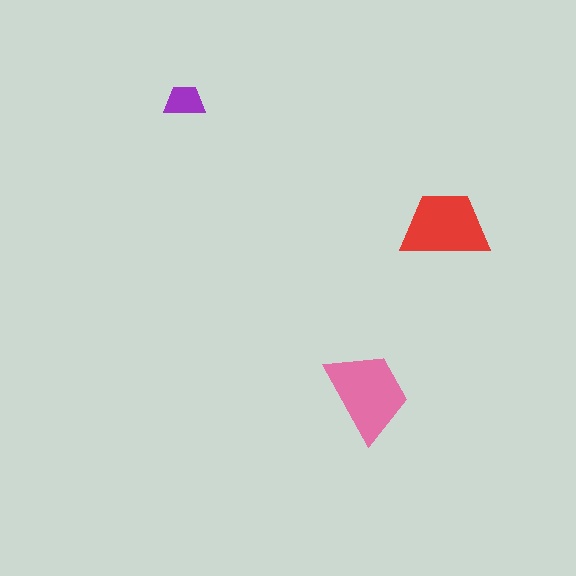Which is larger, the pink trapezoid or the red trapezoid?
The pink one.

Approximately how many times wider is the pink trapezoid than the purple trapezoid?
About 2.5 times wider.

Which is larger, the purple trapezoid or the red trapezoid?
The red one.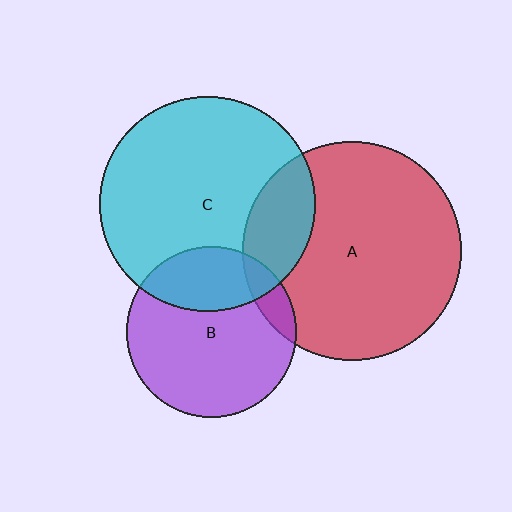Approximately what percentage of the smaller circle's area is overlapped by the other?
Approximately 30%.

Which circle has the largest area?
Circle A (red).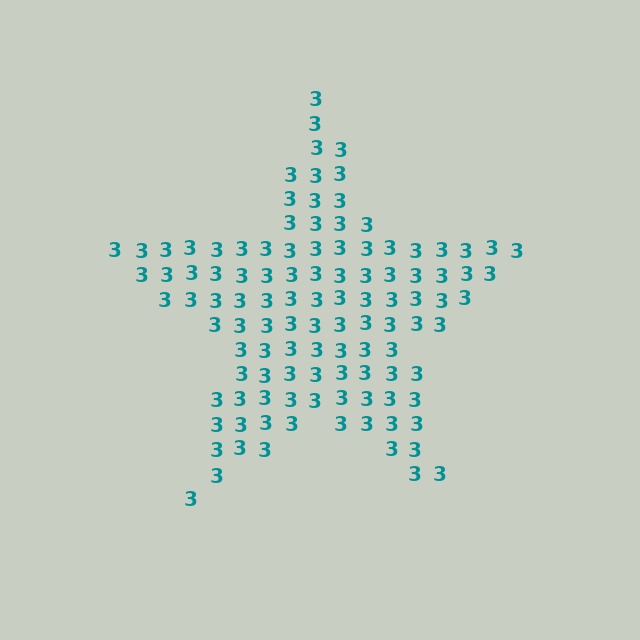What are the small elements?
The small elements are digit 3's.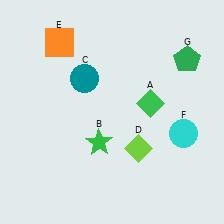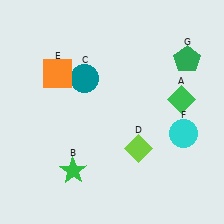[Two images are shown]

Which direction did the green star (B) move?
The green star (B) moved down.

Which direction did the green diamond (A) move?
The green diamond (A) moved right.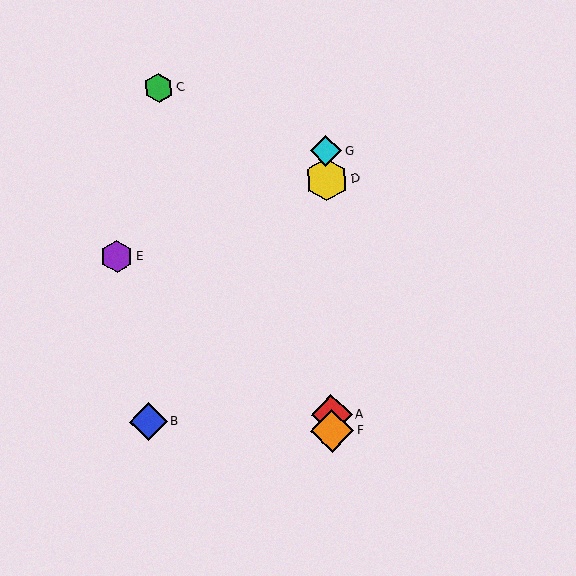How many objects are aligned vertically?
4 objects (A, D, F, G) are aligned vertically.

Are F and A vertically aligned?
Yes, both are at x≈332.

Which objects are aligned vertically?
Objects A, D, F, G are aligned vertically.